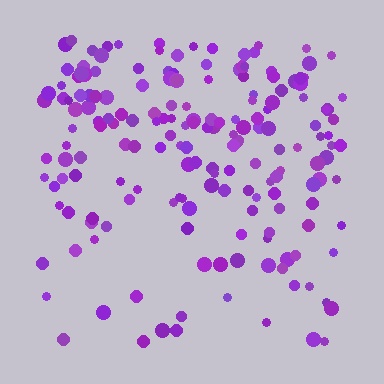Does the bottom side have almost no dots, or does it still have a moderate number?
Still a moderate number, just noticeably fewer than the top.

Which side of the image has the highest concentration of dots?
The top.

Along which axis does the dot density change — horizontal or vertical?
Vertical.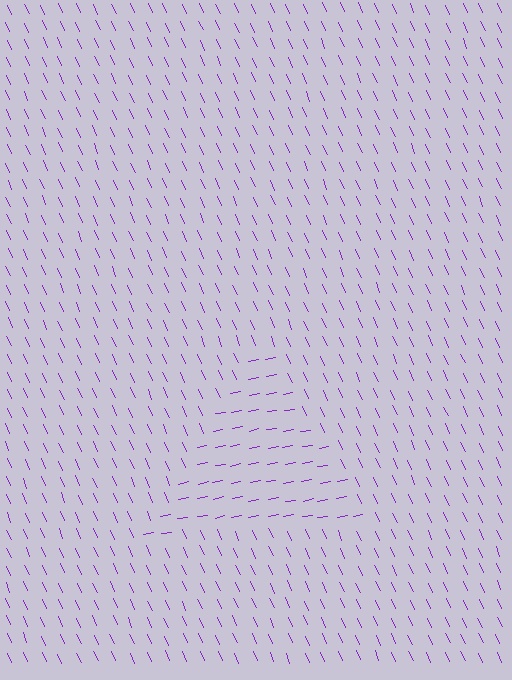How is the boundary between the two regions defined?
The boundary is defined purely by a change in line orientation (approximately 77 degrees difference). All lines are the same color and thickness.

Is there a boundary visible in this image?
Yes, there is a texture boundary formed by a change in line orientation.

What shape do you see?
I see a triangle.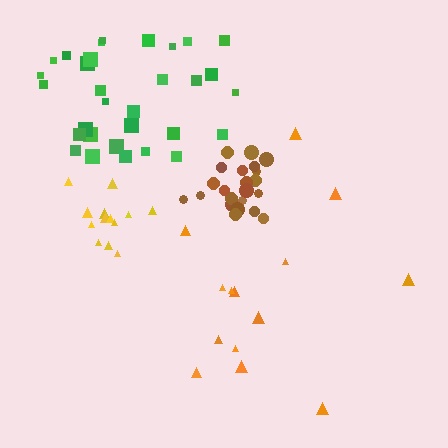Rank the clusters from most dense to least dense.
brown, yellow, green, orange.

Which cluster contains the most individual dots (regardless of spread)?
Green (32).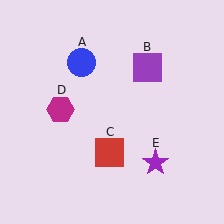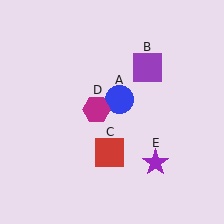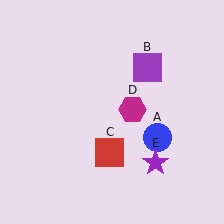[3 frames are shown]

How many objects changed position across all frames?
2 objects changed position: blue circle (object A), magenta hexagon (object D).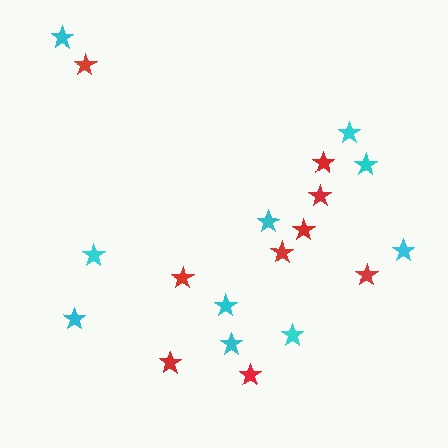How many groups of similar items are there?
There are 2 groups: one group of cyan stars (10) and one group of red stars (9).